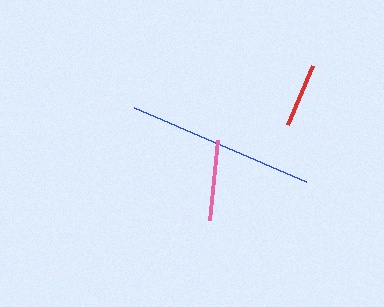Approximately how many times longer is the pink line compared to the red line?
The pink line is approximately 1.3 times the length of the red line.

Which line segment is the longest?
The blue line is the longest at approximately 187 pixels.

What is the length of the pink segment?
The pink segment is approximately 81 pixels long.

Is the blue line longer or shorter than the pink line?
The blue line is longer than the pink line.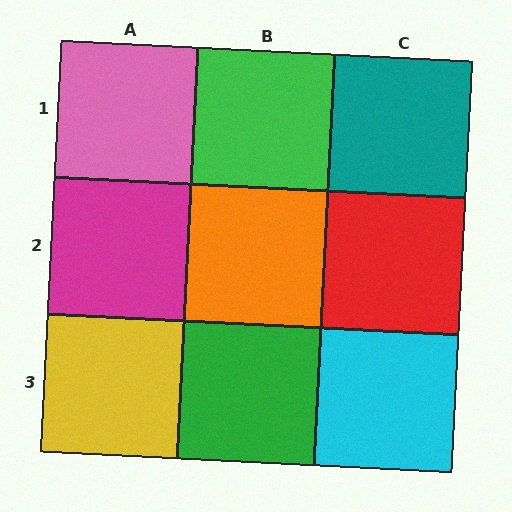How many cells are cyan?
1 cell is cyan.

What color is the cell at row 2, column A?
Magenta.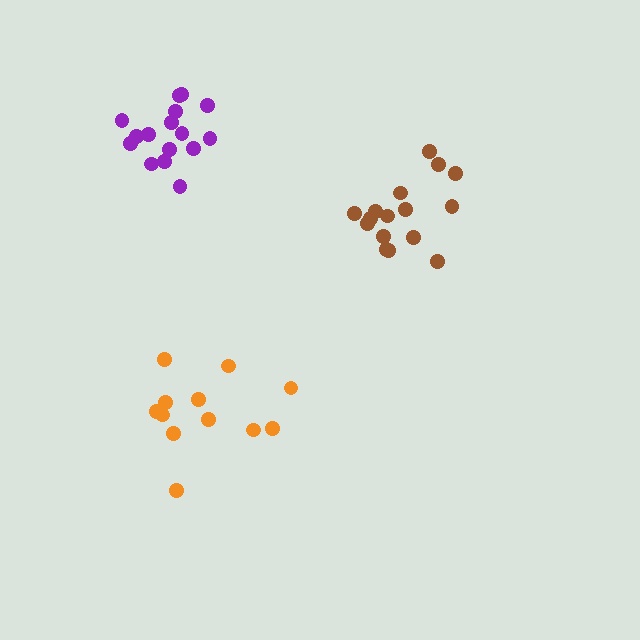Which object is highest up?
The purple cluster is topmost.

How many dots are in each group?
Group 1: 12 dots, Group 2: 16 dots, Group 3: 16 dots (44 total).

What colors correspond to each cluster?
The clusters are colored: orange, brown, purple.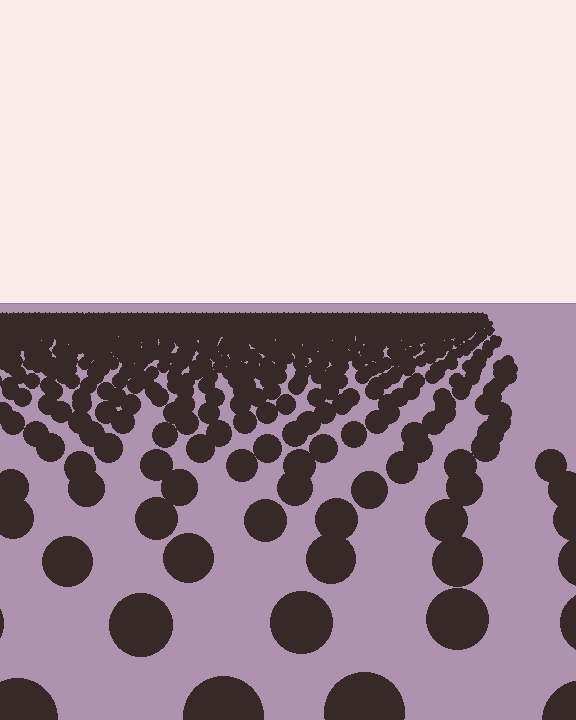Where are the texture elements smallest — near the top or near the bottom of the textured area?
Near the top.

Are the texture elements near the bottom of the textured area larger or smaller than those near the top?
Larger. Near the bottom, elements are closer to the viewer and appear at a bigger on-screen size.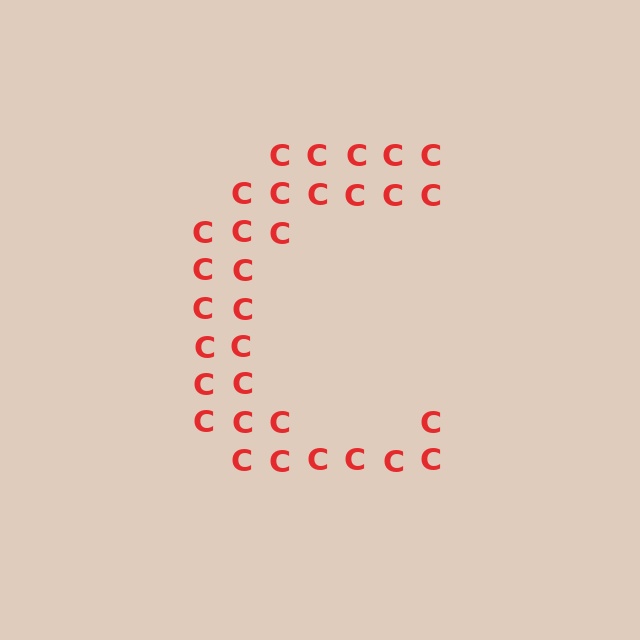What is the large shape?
The large shape is the letter C.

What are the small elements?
The small elements are letter C's.